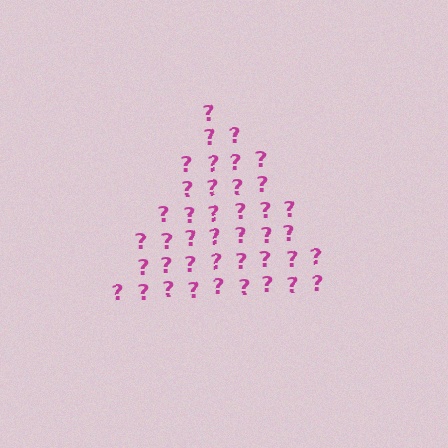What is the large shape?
The large shape is a triangle.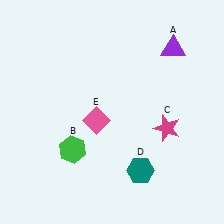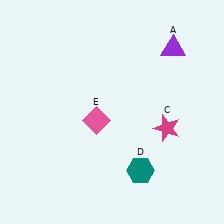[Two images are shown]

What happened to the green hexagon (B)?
The green hexagon (B) was removed in Image 2. It was in the bottom-left area of Image 1.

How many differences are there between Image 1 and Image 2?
There is 1 difference between the two images.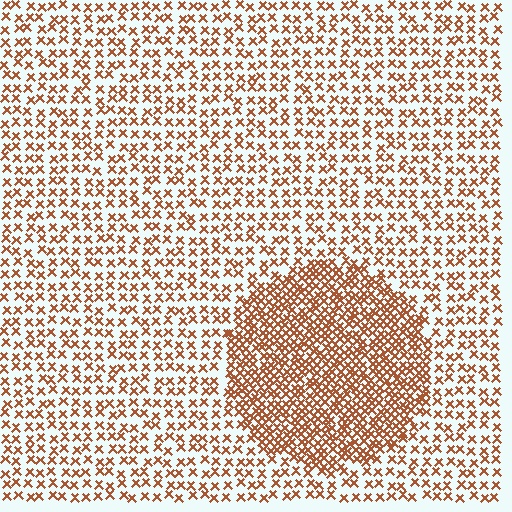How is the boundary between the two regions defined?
The boundary is defined by a change in element density (approximately 2.2x ratio). All elements are the same color, size, and shape.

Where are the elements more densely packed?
The elements are more densely packed inside the circle boundary.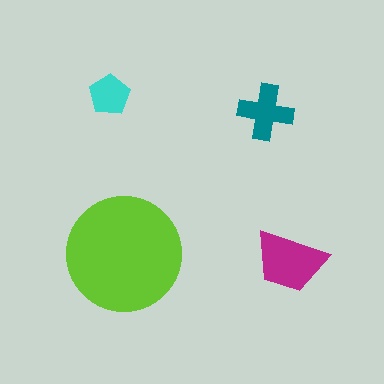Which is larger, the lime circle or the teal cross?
The lime circle.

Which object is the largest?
The lime circle.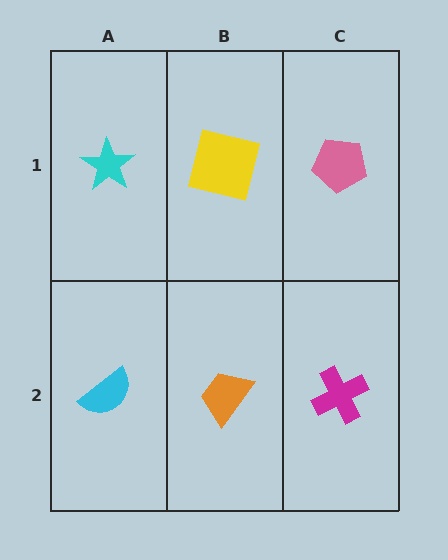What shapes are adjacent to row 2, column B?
A yellow square (row 1, column B), a cyan semicircle (row 2, column A), a magenta cross (row 2, column C).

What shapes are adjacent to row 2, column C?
A pink pentagon (row 1, column C), an orange trapezoid (row 2, column B).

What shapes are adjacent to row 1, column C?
A magenta cross (row 2, column C), a yellow square (row 1, column B).